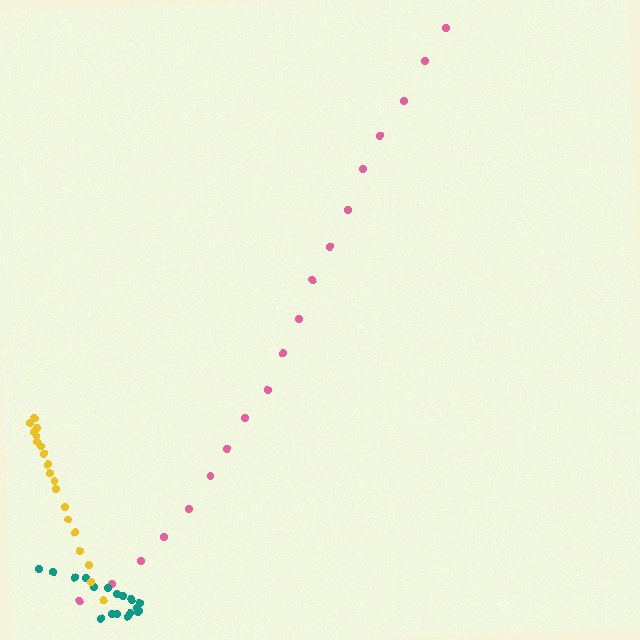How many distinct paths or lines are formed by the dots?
There are 3 distinct paths.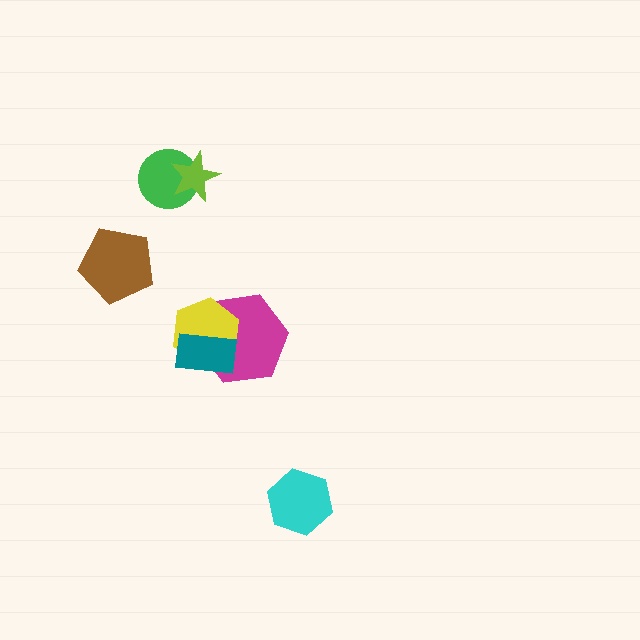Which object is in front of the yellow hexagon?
The teal rectangle is in front of the yellow hexagon.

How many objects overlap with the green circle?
1 object overlaps with the green circle.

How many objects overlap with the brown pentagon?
0 objects overlap with the brown pentagon.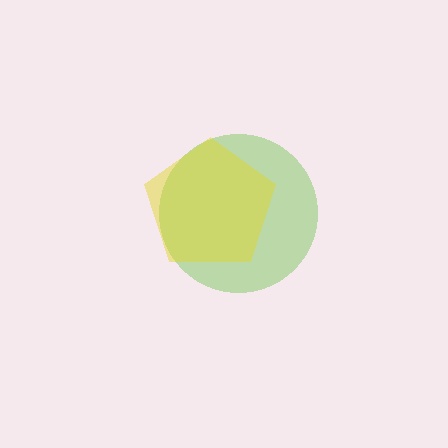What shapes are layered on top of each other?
The layered shapes are: a lime circle, a yellow pentagon.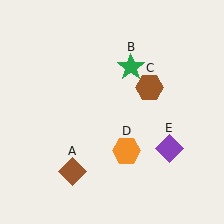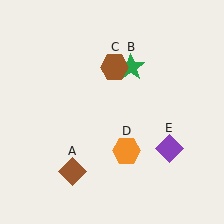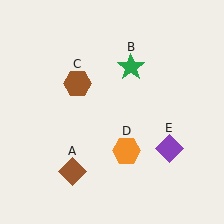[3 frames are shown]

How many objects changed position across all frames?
1 object changed position: brown hexagon (object C).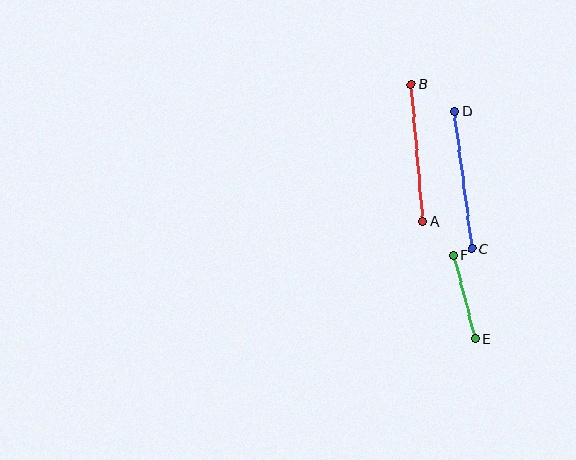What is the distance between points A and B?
The distance is approximately 138 pixels.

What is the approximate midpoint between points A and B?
The midpoint is at approximately (417, 153) pixels.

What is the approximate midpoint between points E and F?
The midpoint is at approximately (464, 297) pixels.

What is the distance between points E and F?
The distance is approximately 86 pixels.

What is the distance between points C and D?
The distance is approximately 138 pixels.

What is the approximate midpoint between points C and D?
The midpoint is at approximately (463, 180) pixels.